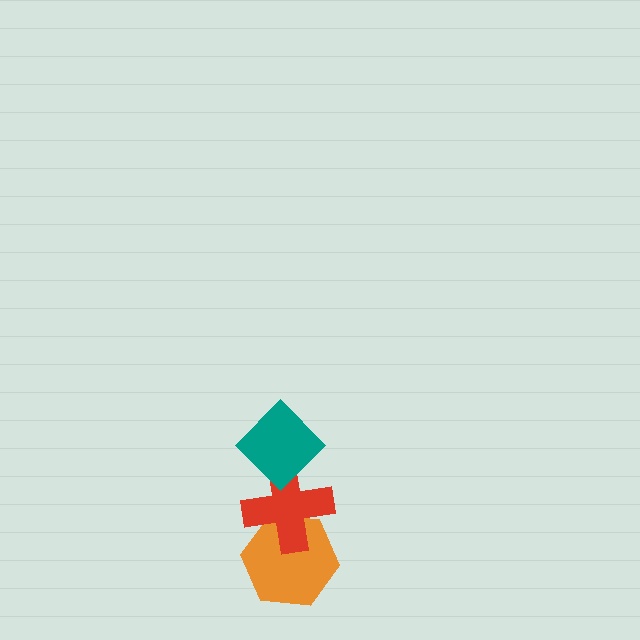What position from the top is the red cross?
The red cross is 2nd from the top.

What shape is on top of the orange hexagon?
The red cross is on top of the orange hexagon.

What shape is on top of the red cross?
The teal diamond is on top of the red cross.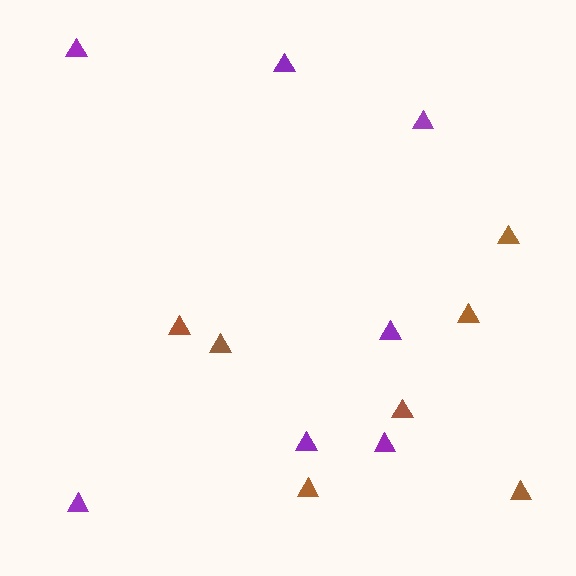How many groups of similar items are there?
There are 2 groups: one group of brown triangles (7) and one group of purple triangles (7).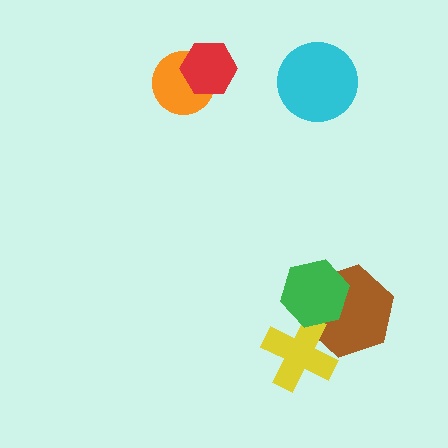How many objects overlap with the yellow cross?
2 objects overlap with the yellow cross.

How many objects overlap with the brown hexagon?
2 objects overlap with the brown hexagon.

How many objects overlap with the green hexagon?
2 objects overlap with the green hexagon.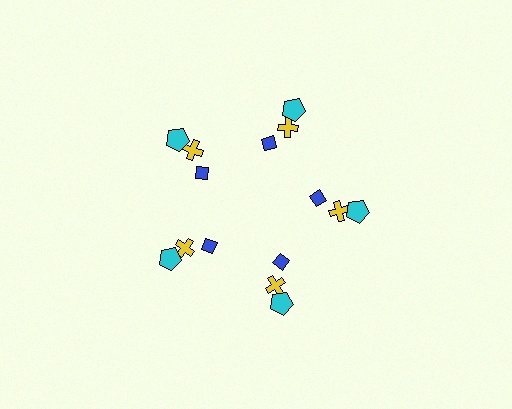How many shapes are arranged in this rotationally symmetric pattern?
There are 15 shapes, arranged in 5 groups of 3.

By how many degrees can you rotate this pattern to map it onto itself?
The pattern maps onto itself every 72 degrees of rotation.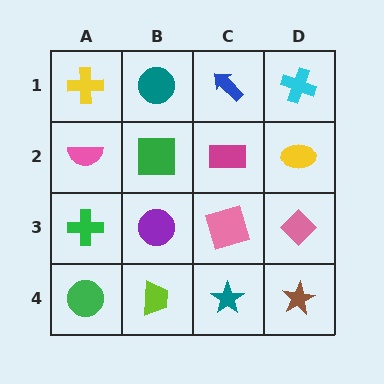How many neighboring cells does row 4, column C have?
3.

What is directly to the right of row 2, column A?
A green square.